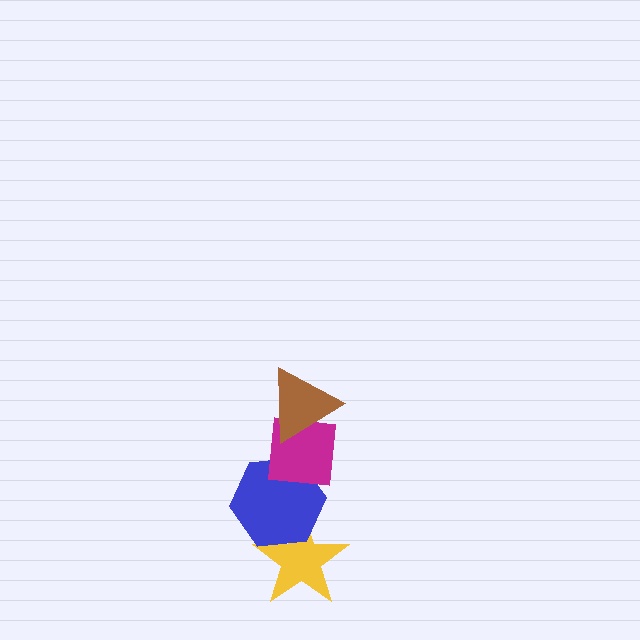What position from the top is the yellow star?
The yellow star is 4th from the top.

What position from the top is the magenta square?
The magenta square is 2nd from the top.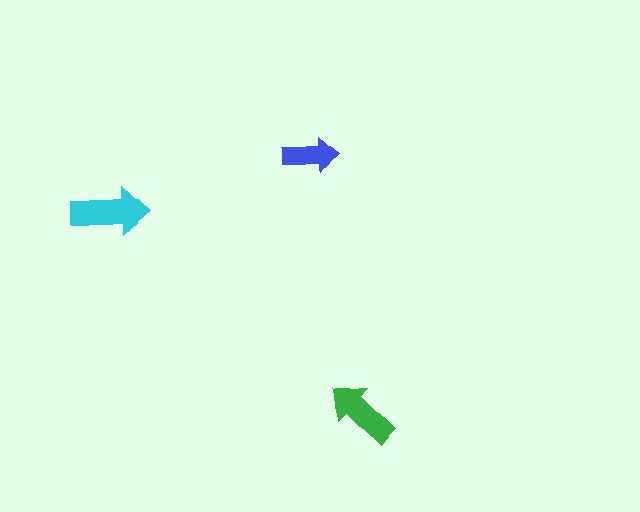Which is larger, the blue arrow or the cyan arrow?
The cyan one.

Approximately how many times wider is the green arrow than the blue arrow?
About 1.5 times wider.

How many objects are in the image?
There are 3 objects in the image.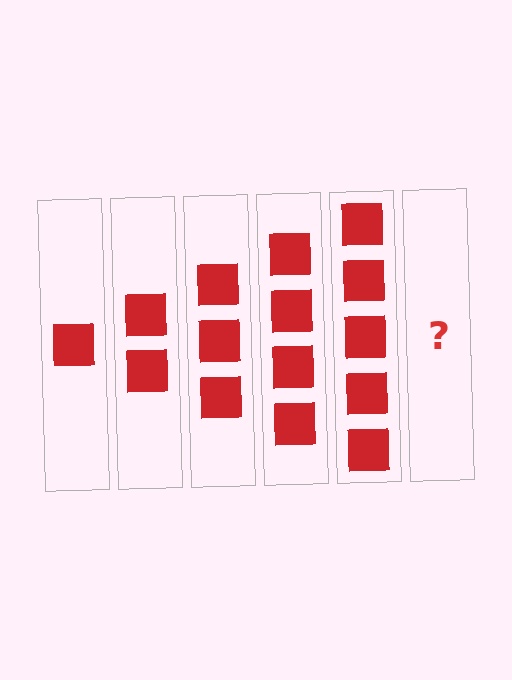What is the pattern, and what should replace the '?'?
The pattern is that each step adds one more square. The '?' should be 6 squares.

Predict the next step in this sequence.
The next step is 6 squares.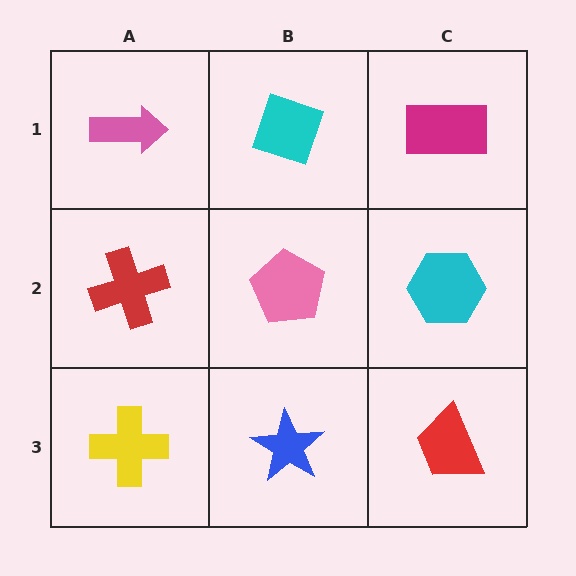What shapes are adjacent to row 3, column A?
A red cross (row 2, column A), a blue star (row 3, column B).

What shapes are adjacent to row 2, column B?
A cyan diamond (row 1, column B), a blue star (row 3, column B), a red cross (row 2, column A), a cyan hexagon (row 2, column C).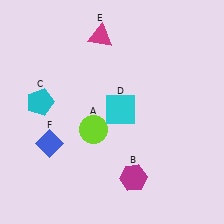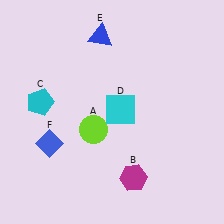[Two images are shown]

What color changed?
The triangle (E) changed from magenta in Image 1 to blue in Image 2.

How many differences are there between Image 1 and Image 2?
There is 1 difference between the two images.